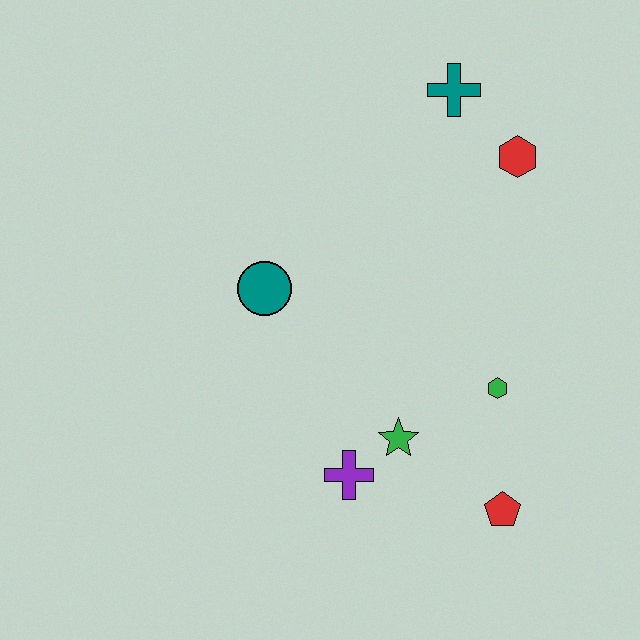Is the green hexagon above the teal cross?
No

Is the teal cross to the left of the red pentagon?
Yes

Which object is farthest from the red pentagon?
The teal cross is farthest from the red pentagon.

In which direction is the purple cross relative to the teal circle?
The purple cross is below the teal circle.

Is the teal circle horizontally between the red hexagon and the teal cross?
No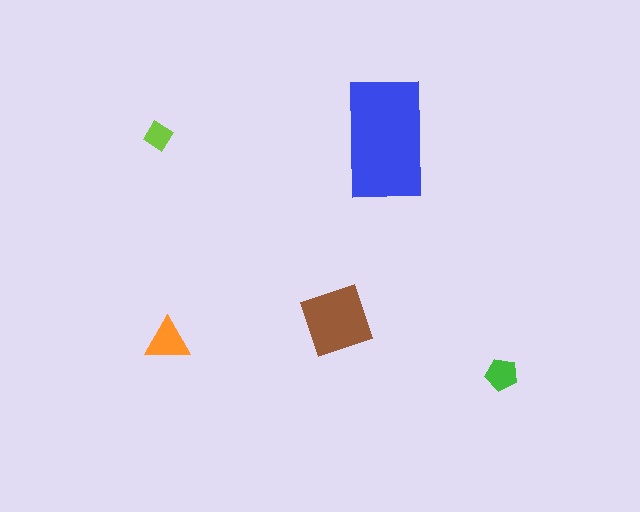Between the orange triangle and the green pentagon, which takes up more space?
The orange triangle.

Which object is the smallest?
The lime diamond.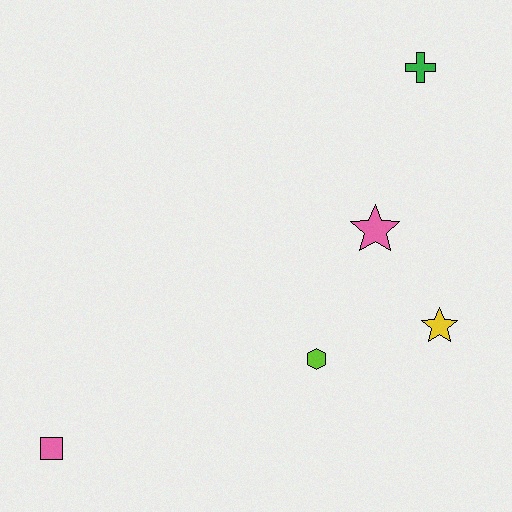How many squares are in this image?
There is 1 square.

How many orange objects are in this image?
There are no orange objects.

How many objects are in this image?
There are 5 objects.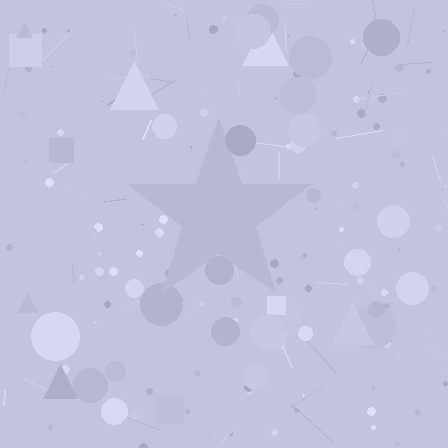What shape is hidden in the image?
A star is hidden in the image.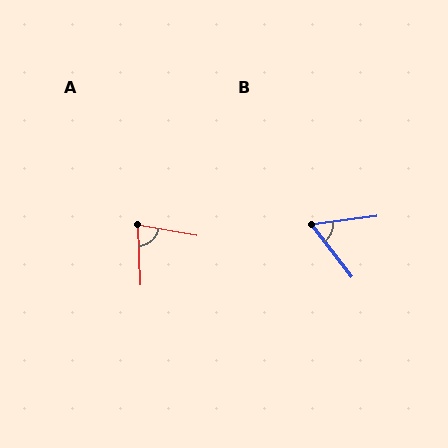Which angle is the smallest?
B, at approximately 60 degrees.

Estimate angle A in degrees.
Approximately 78 degrees.